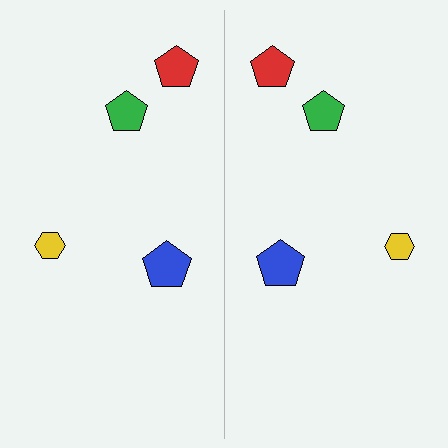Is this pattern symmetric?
Yes, this pattern has bilateral (reflection) symmetry.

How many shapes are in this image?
There are 8 shapes in this image.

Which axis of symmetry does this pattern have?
The pattern has a vertical axis of symmetry running through the center of the image.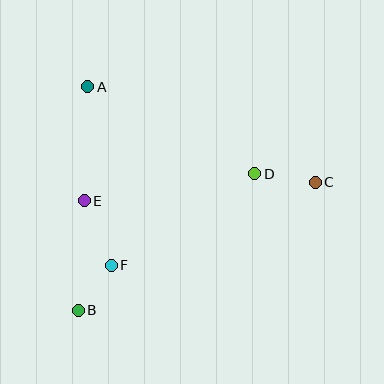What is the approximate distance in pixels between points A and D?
The distance between A and D is approximately 188 pixels.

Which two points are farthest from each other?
Points B and C are farthest from each other.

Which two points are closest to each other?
Points B and F are closest to each other.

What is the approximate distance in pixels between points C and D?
The distance between C and D is approximately 61 pixels.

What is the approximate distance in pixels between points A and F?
The distance between A and F is approximately 180 pixels.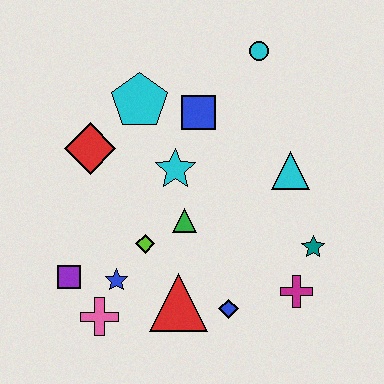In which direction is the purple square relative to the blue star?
The purple square is to the left of the blue star.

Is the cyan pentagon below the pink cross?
No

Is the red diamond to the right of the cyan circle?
No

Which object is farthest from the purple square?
The cyan circle is farthest from the purple square.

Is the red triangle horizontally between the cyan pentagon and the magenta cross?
Yes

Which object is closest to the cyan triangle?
The teal star is closest to the cyan triangle.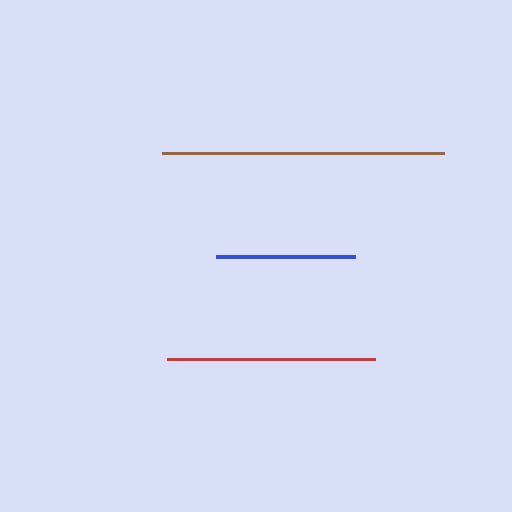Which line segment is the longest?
The brown line is the longest at approximately 282 pixels.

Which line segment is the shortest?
The blue line is the shortest at approximately 138 pixels.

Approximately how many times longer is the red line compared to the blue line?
The red line is approximately 1.5 times the length of the blue line.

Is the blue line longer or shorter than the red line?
The red line is longer than the blue line.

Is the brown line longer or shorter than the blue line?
The brown line is longer than the blue line.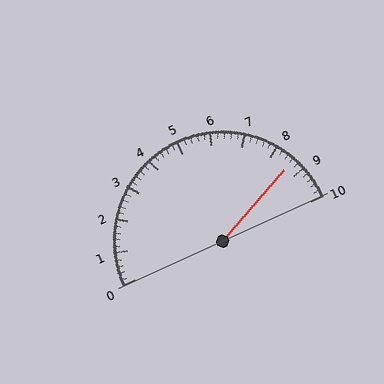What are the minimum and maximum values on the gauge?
The gauge ranges from 0 to 10.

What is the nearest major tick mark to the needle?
The nearest major tick mark is 9.